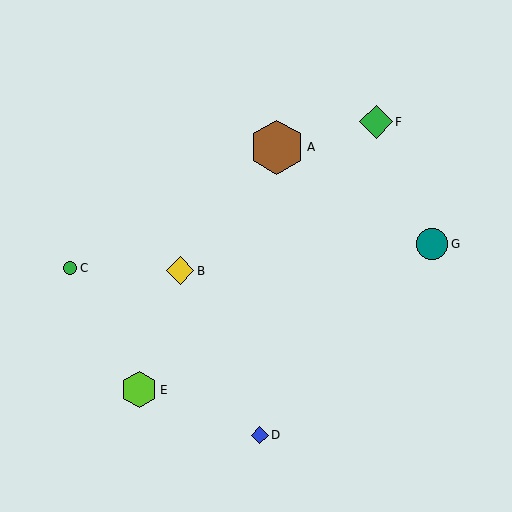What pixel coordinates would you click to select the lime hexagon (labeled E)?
Click at (139, 390) to select the lime hexagon E.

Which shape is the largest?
The brown hexagon (labeled A) is the largest.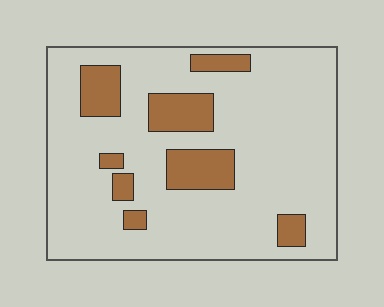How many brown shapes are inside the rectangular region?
8.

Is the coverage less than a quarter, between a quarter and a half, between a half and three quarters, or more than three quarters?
Less than a quarter.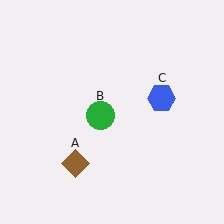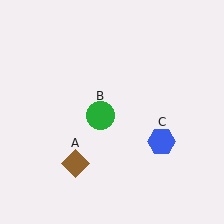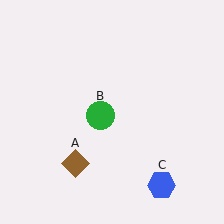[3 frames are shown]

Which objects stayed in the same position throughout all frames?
Brown diamond (object A) and green circle (object B) remained stationary.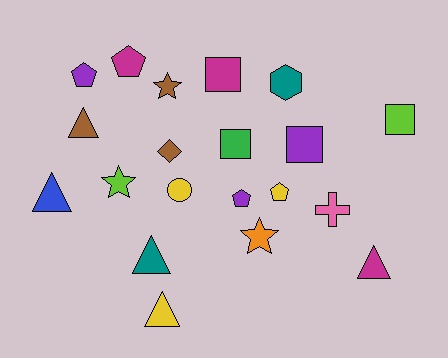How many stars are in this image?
There are 3 stars.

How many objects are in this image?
There are 20 objects.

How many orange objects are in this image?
There is 1 orange object.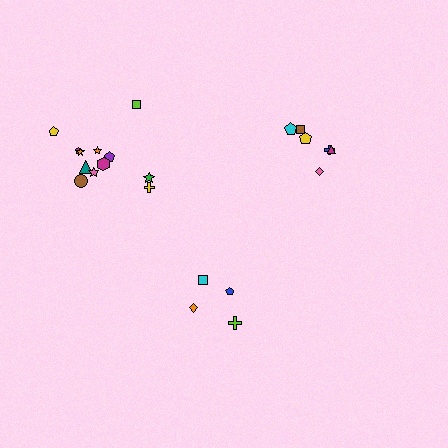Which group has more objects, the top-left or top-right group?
The top-left group.